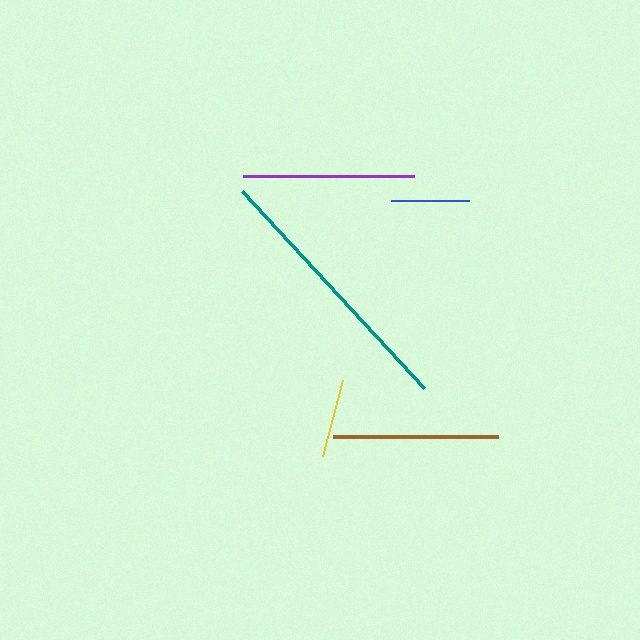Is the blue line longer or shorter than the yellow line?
The yellow line is longer than the blue line.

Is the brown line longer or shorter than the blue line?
The brown line is longer than the blue line.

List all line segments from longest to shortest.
From longest to shortest: teal, purple, brown, yellow, blue.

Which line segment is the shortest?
The blue line is the shortest at approximately 78 pixels.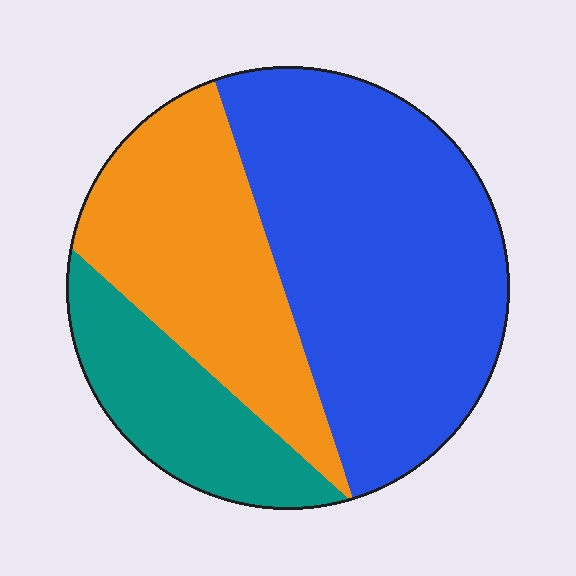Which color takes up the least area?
Teal, at roughly 20%.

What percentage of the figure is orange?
Orange takes up between a sixth and a third of the figure.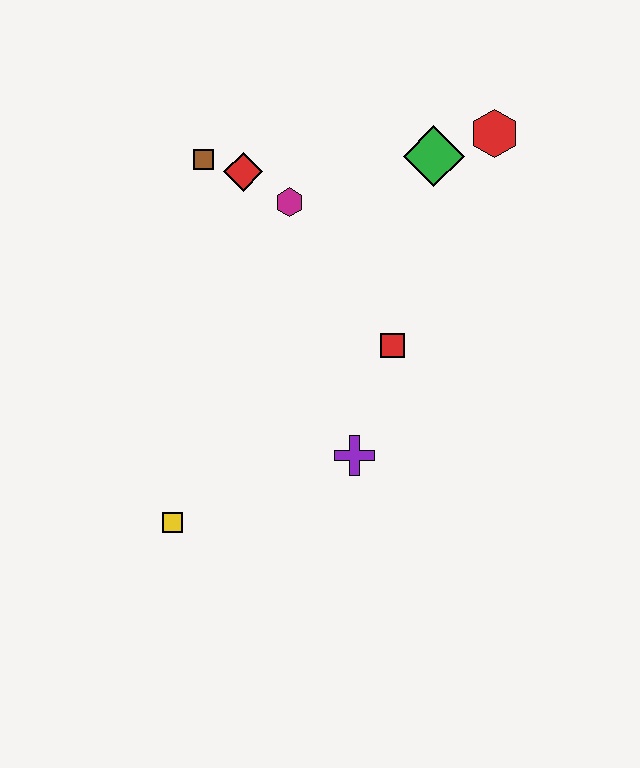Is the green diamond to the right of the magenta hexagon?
Yes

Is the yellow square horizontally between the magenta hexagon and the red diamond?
No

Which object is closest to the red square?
The purple cross is closest to the red square.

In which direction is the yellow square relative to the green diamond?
The yellow square is below the green diamond.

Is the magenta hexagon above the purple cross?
Yes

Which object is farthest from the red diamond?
The yellow square is farthest from the red diamond.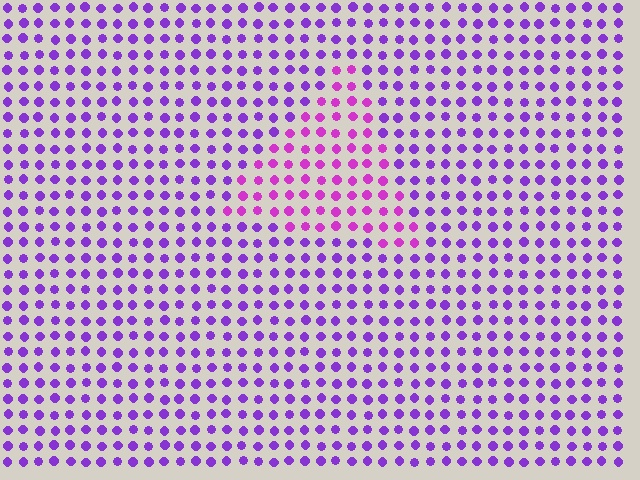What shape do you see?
I see a triangle.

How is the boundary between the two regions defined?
The boundary is defined purely by a slight shift in hue (about 32 degrees). Spacing, size, and orientation are identical on both sides.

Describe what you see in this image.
The image is filled with small purple elements in a uniform arrangement. A triangle-shaped region is visible where the elements are tinted to a slightly different hue, forming a subtle color boundary.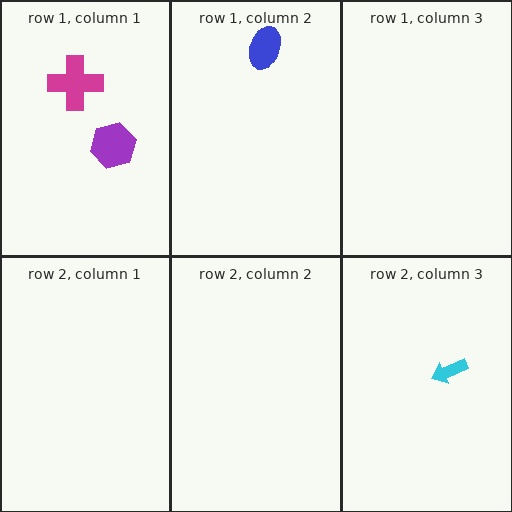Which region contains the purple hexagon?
The row 1, column 1 region.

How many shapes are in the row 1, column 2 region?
1.